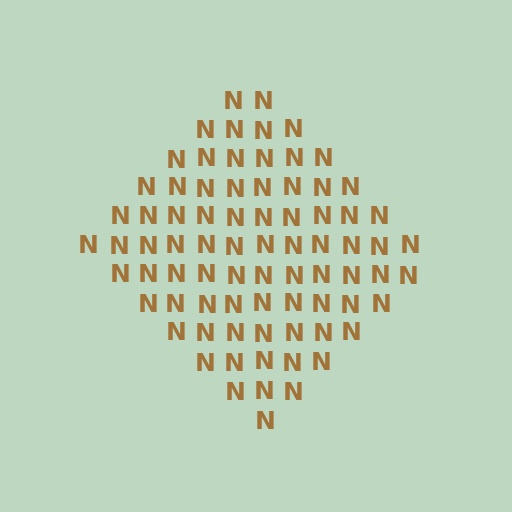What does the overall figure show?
The overall figure shows a diamond.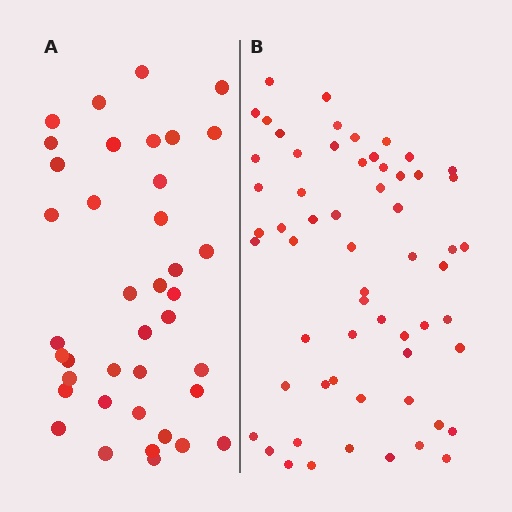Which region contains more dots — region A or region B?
Region B (the right region) has more dots.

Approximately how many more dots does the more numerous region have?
Region B has approximately 20 more dots than region A.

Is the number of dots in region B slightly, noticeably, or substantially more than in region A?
Region B has substantially more. The ratio is roughly 1.5 to 1.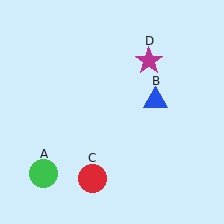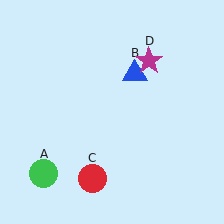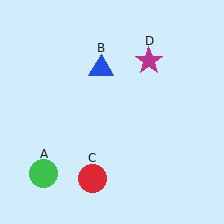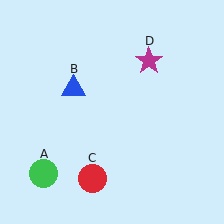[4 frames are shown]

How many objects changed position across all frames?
1 object changed position: blue triangle (object B).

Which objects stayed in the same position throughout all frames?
Green circle (object A) and red circle (object C) and magenta star (object D) remained stationary.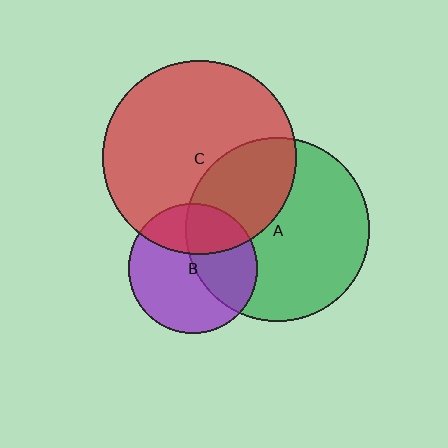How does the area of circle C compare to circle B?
Approximately 2.2 times.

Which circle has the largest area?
Circle C (red).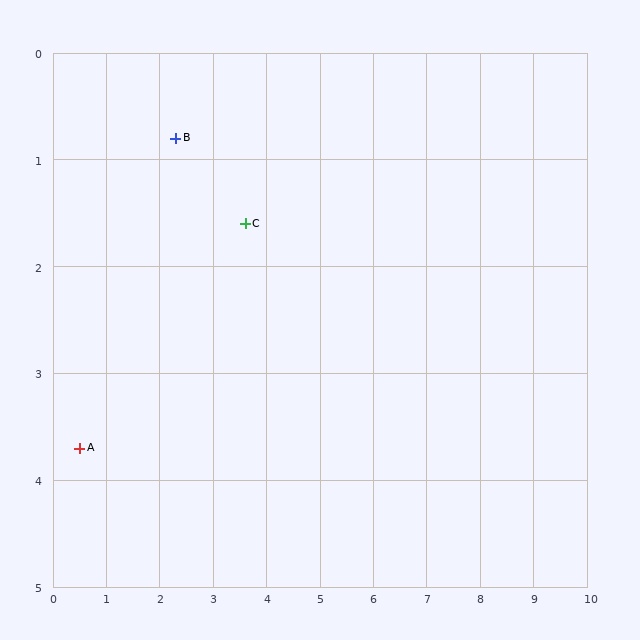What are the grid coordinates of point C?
Point C is at approximately (3.6, 1.6).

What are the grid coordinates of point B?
Point B is at approximately (2.3, 0.8).